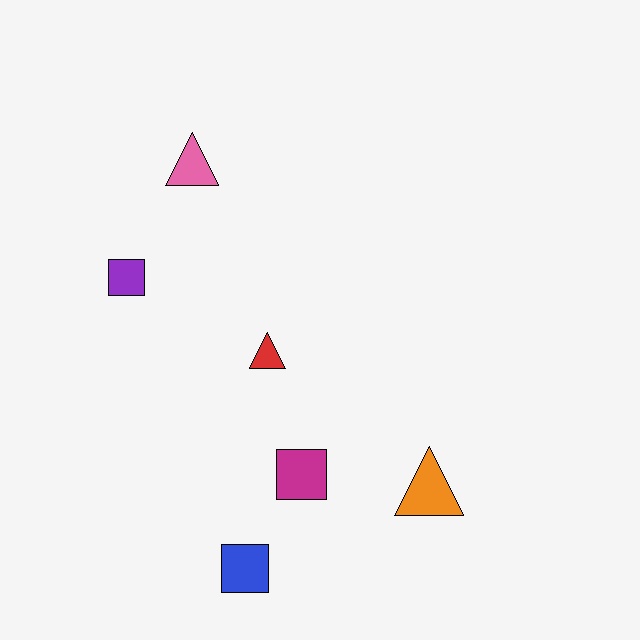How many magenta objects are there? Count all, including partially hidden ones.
There is 1 magenta object.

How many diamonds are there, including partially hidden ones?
There are no diamonds.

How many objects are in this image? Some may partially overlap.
There are 6 objects.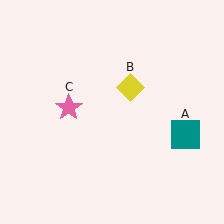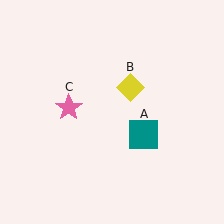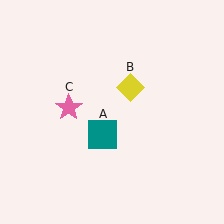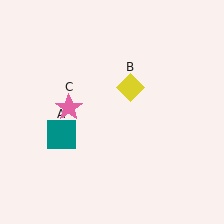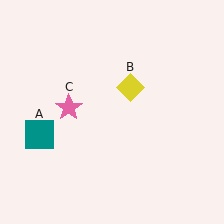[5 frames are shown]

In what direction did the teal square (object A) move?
The teal square (object A) moved left.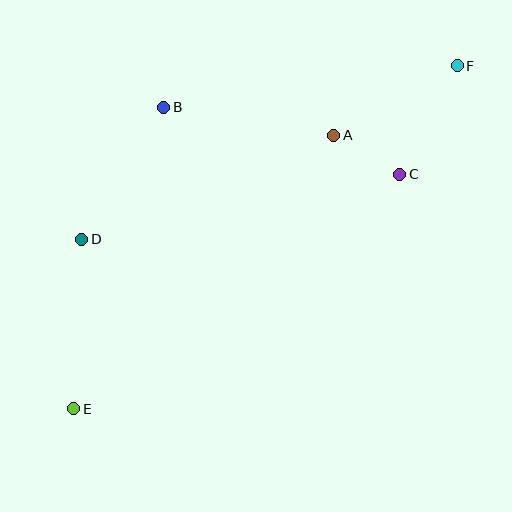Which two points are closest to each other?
Points A and C are closest to each other.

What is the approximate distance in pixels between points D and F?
The distance between D and F is approximately 414 pixels.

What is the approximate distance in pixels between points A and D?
The distance between A and D is approximately 272 pixels.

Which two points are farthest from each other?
Points E and F are farthest from each other.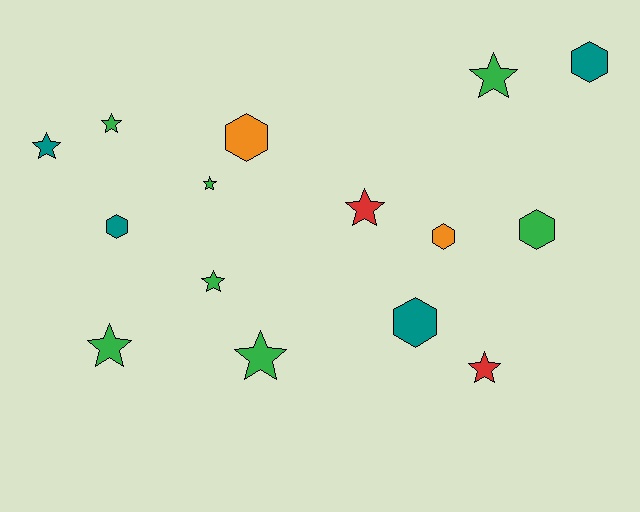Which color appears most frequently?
Green, with 7 objects.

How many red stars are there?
There are 2 red stars.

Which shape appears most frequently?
Star, with 9 objects.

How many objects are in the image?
There are 15 objects.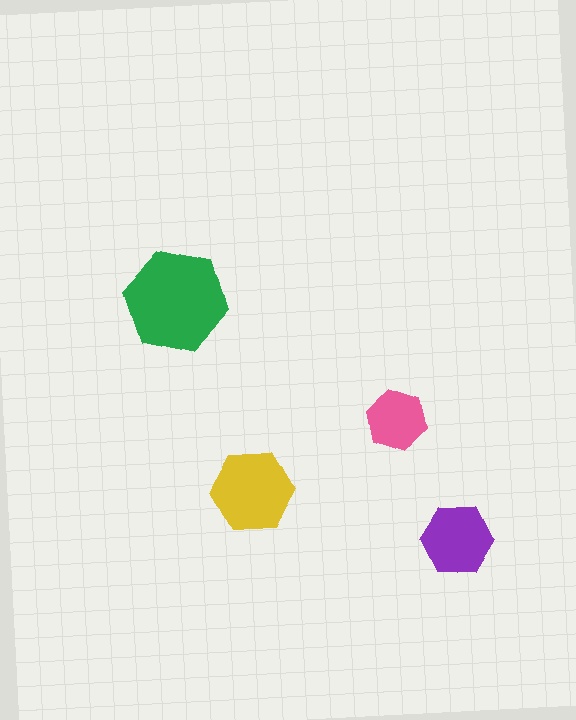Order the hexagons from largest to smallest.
the green one, the yellow one, the purple one, the pink one.